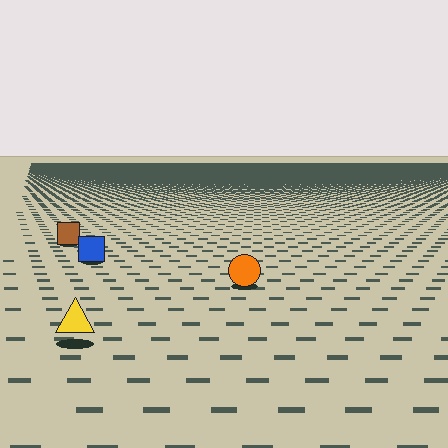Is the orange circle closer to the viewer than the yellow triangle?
No. The yellow triangle is closer — you can tell from the texture gradient: the ground texture is coarser near it.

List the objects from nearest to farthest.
From nearest to farthest: the yellow triangle, the orange circle, the blue square, the brown square.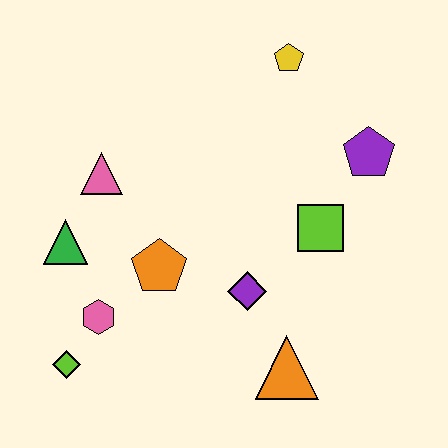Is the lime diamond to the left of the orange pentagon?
Yes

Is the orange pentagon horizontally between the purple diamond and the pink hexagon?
Yes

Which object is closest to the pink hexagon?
The lime diamond is closest to the pink hexagon.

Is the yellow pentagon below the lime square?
No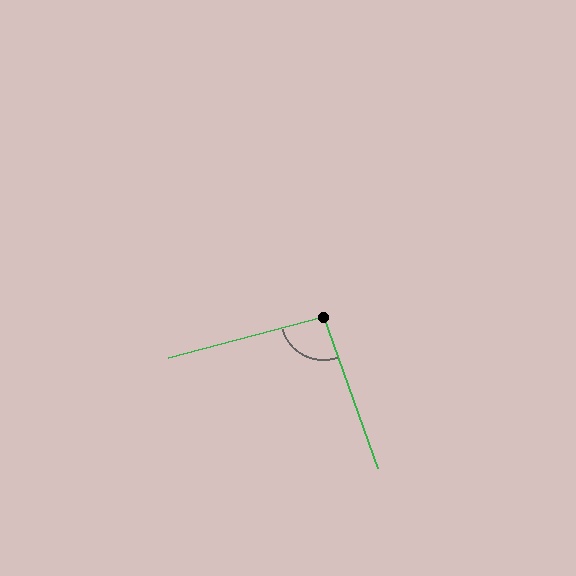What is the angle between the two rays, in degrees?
Approximately 95 degrees.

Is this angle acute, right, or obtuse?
It is obtuse.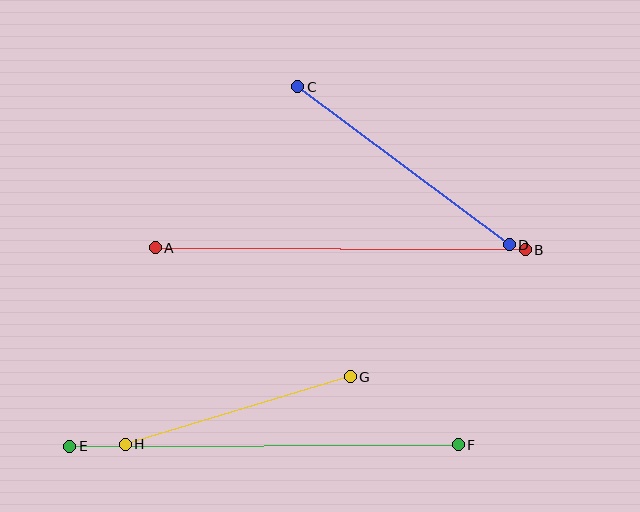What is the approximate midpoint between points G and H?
The midpoint is at approximately (238, 410) pixels.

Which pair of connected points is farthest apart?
Points E and F are farthest apart.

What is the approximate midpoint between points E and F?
The midpoint is at approximately (264, 446) pixels.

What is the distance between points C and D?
The distance is approximately 264 pixels.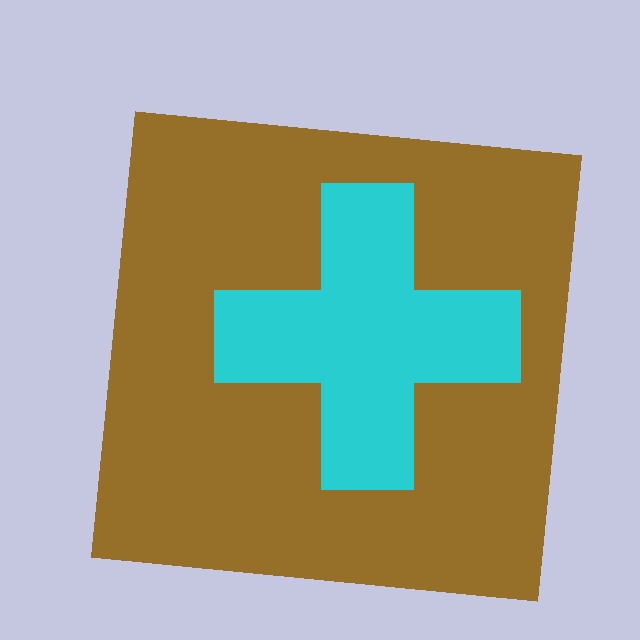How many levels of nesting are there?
2.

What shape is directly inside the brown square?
The cyan cross.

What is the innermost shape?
The cyan cross.